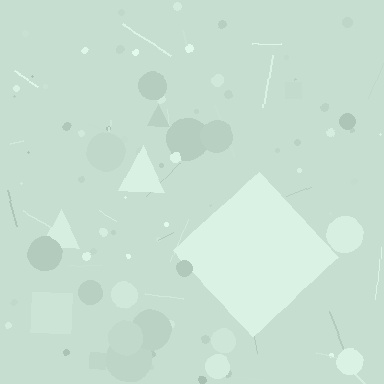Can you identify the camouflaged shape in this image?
The camouflaged shape is a diamond.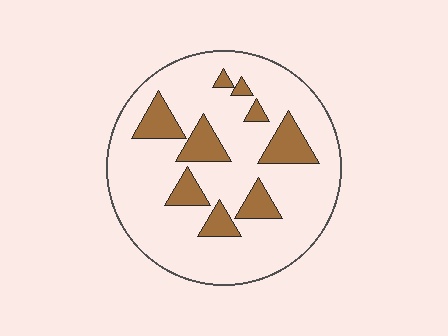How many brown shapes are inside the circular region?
9.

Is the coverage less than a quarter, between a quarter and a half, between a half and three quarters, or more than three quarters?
Less than a quarter.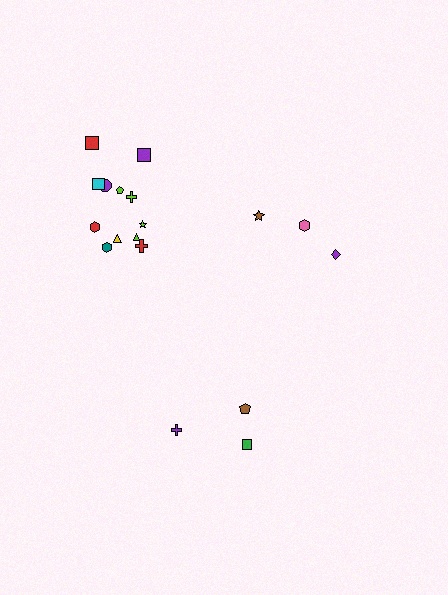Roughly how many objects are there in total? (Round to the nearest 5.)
Roughly 20 objects in total.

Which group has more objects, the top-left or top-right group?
The top-left group.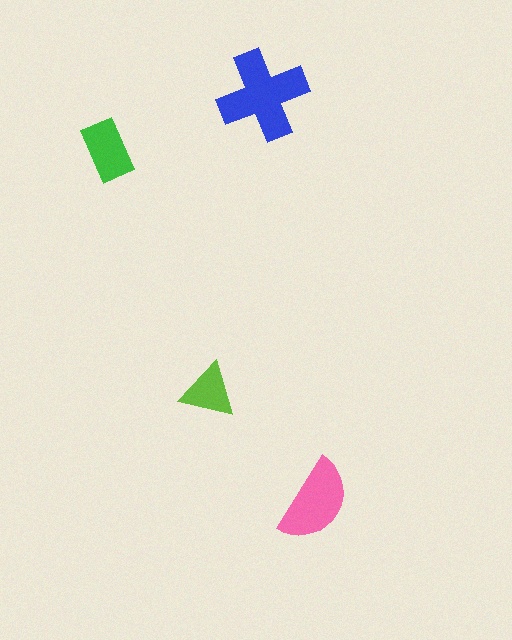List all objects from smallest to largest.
The lime triangle, the green rectangle, the pink semicircle, the blue cross.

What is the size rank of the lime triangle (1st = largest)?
4th.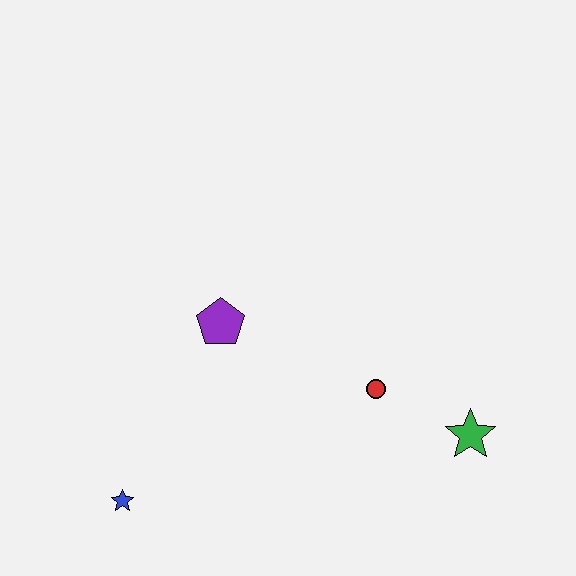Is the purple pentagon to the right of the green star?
No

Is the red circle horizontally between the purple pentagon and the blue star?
No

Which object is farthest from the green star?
The blue star is farthest from the green star.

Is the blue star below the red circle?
Yes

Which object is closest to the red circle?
The green star is closest to the red circle.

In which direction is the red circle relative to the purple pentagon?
The red circle is to the right of the purple pentagon.